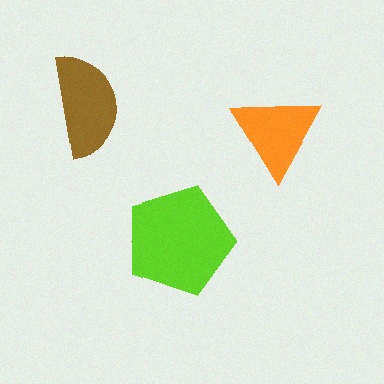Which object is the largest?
The lime pentagon.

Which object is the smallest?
The orange triangle.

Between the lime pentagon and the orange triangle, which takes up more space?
The lime pentagon.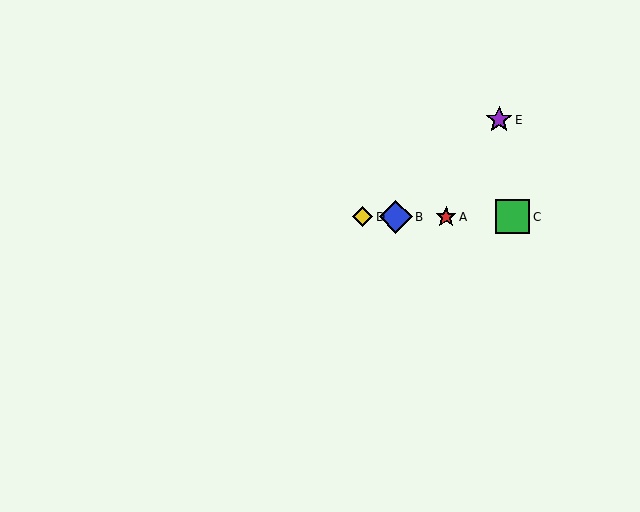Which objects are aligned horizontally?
Objects A, B, C, D are aligned horizontally.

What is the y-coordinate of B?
Object B is at y≈217.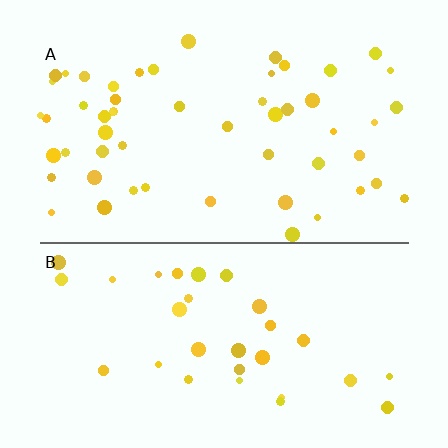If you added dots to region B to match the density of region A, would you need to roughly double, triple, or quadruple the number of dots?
Approximately double.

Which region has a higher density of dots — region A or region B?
A (the top).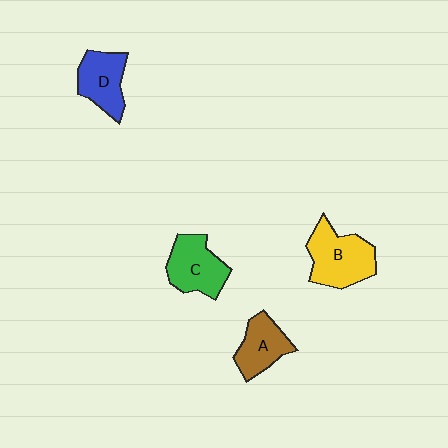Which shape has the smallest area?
Shape A (brown).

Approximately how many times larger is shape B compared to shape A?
Approximately 1.4 times.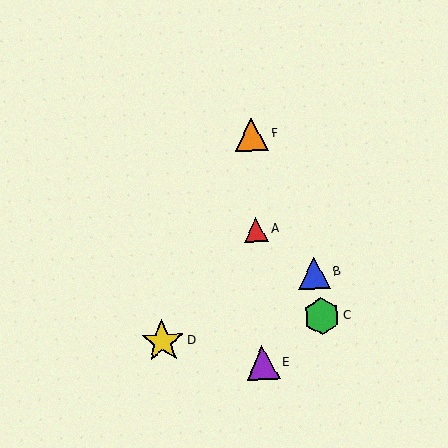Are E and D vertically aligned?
No, E is at x≈263 and D is at x≈163.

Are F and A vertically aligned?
Yes, both are at x≈251.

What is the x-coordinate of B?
Object B is at x≈314.